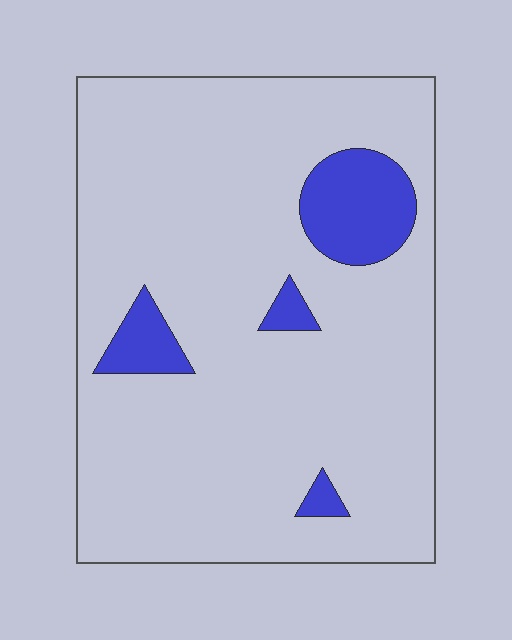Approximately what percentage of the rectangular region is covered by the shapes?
Approximately 10%.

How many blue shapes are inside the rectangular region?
4.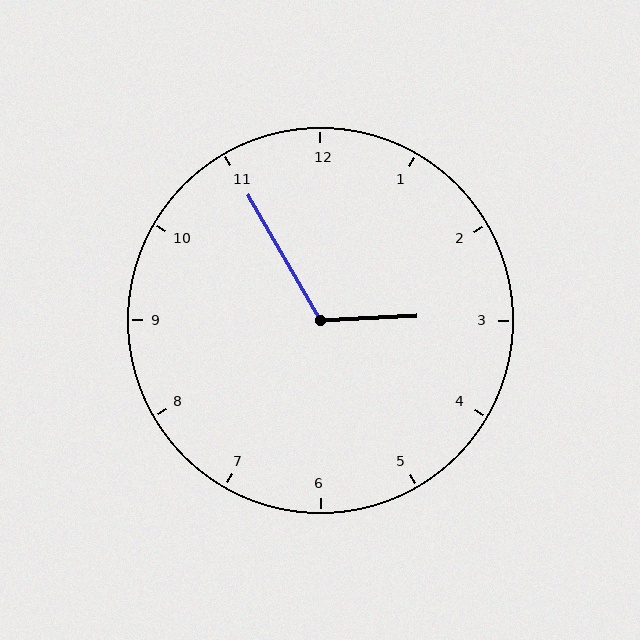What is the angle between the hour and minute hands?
Approximately 118 degrees.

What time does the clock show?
2:55.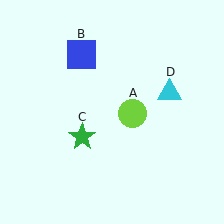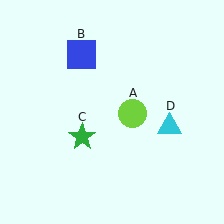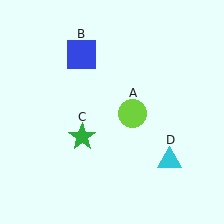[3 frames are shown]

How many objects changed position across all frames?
1 object changed position: cyan triangle (object D).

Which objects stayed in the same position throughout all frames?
Lime circle (object A) and blue square (object B) and green star (object C) remained stationary.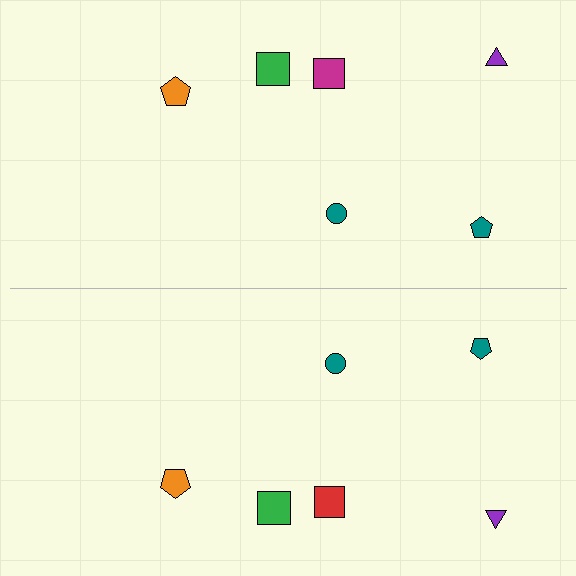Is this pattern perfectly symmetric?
No, the pattern is not perfectly symmetric. The red square on the bottom side breaks the symmetry — its mirror counterpart is magenta.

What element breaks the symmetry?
The red square on the bottom side breaks the symmetry — its mirror counterpart is magenta.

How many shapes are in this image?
There are 12 shapes in this image.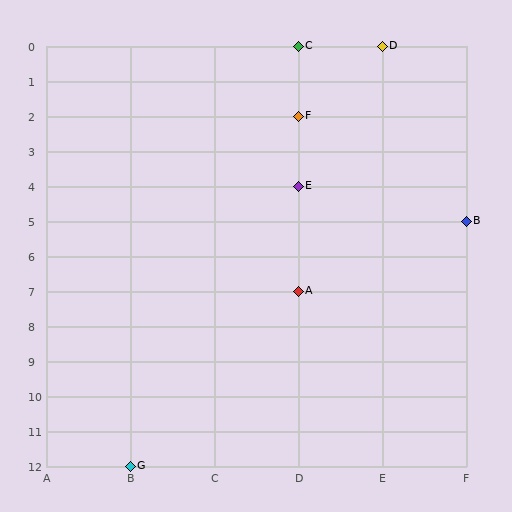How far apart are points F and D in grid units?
Points F and D are 1 column and 2 rows apart (about 2.2 grid units diagonally).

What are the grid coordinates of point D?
Point D is at grid coordinates (E, 0).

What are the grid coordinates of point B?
Point B is at grid coordinates (F, 5).